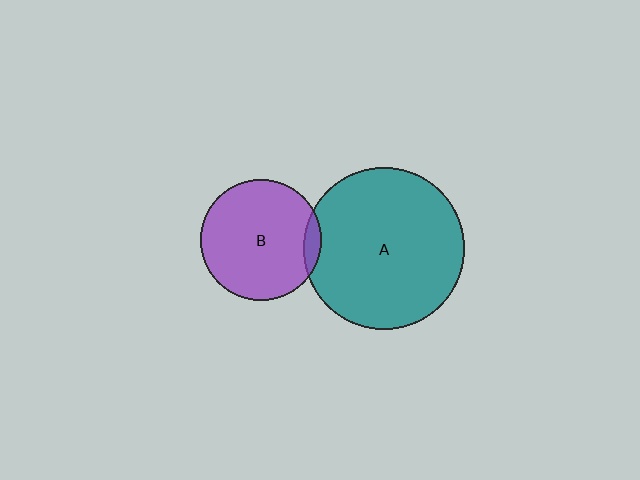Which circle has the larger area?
Circle A (teal).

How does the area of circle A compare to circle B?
Approximately 1.8 times.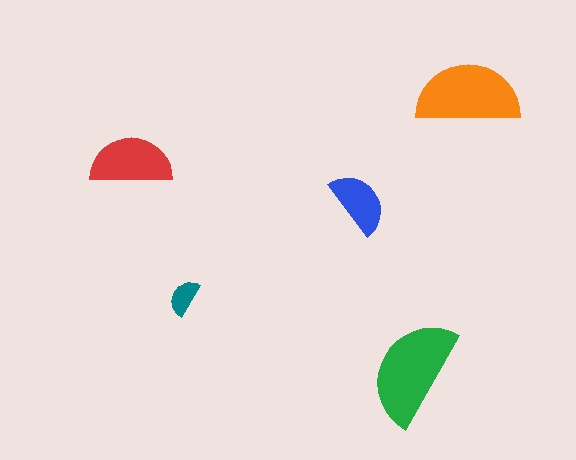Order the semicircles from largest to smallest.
the green one, the orange one, the red one, the blue one, the teal one.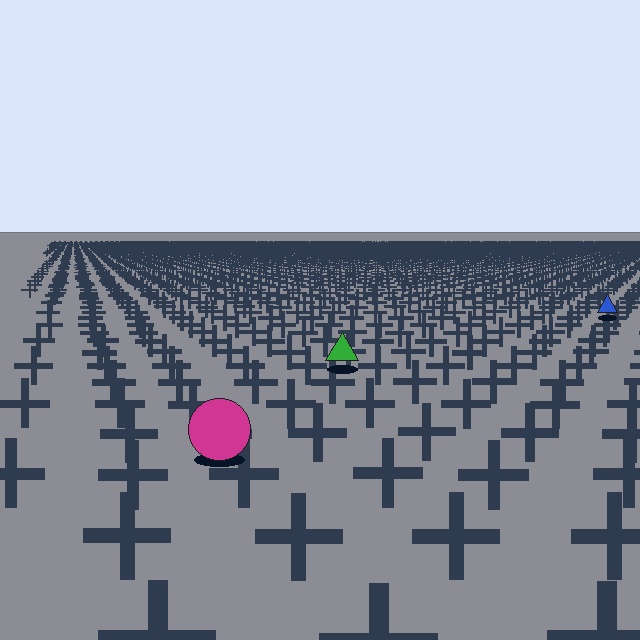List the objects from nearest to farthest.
From nearest to farthest: the magenta circle, the green triangle, the blue triangle.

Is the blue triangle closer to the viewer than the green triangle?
No. The green triangle is closer — you can tell from the texture gradient: the ground texture is coarser near it.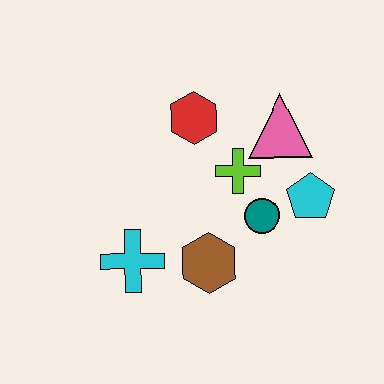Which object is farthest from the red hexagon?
The cyan cross is farthest from the red hexagon.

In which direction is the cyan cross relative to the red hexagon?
The cyan cross is below the red hexagon.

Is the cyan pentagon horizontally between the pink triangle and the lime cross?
No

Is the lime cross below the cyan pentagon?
No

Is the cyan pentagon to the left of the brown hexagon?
No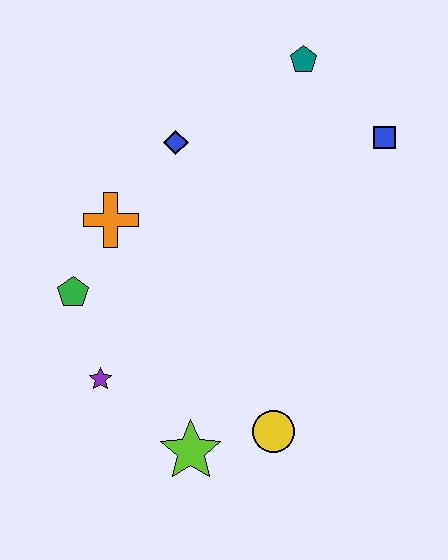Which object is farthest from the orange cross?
The blue square is farthest from the orange cross.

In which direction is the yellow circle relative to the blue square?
The yellow circle is below the blue square.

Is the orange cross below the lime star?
No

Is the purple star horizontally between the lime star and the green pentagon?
Yes